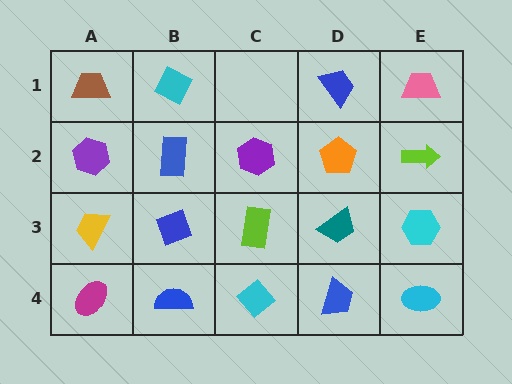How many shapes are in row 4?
5 shapes.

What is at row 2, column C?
A purple hexagon.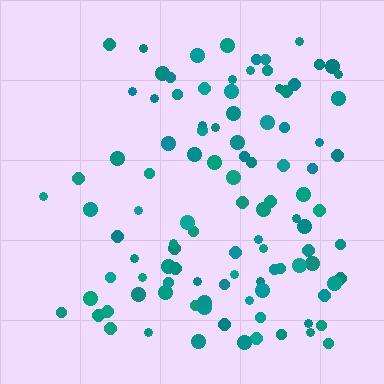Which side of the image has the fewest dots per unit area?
The left.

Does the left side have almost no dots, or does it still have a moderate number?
Still a moderate number, just noticeably fewer than the right.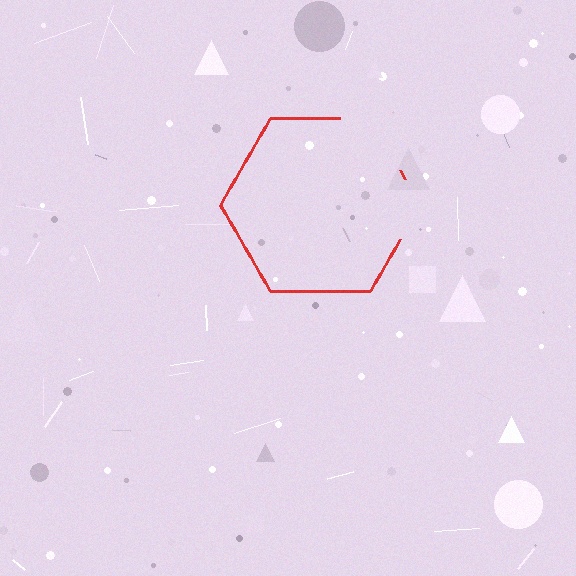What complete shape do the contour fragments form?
The contour fragments form a hexagon.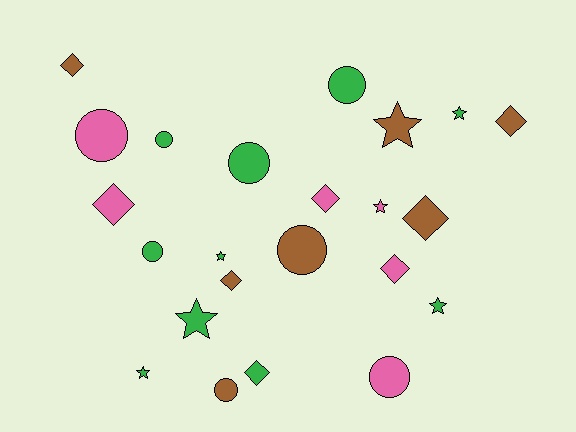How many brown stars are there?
There is 1 brown star.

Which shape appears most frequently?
Diamond, with 8 objects.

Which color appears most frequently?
Green, with 10 objects.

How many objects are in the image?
There are 23 objects.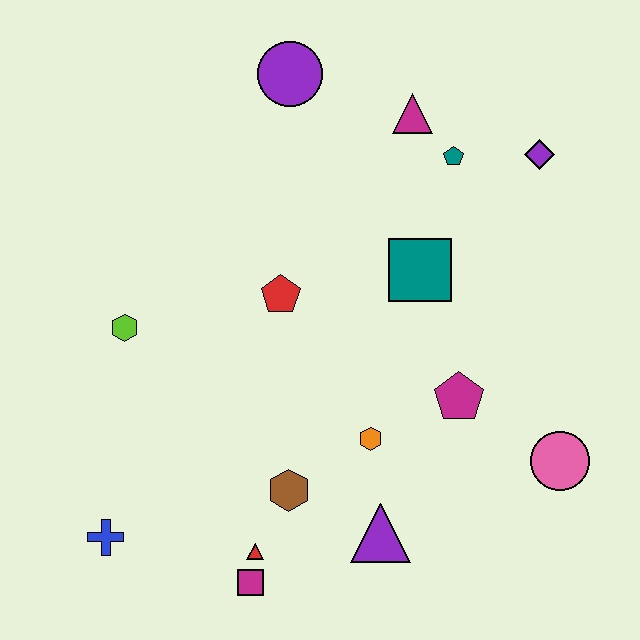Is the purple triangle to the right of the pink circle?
No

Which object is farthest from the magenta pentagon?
The blue cross is farthest from the magenta pentagon.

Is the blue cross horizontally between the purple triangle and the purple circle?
No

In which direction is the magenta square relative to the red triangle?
The magenta square is below the red triangle.